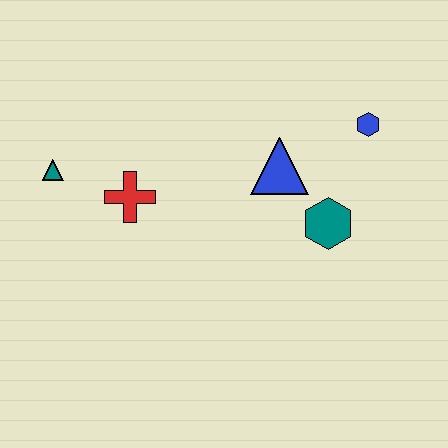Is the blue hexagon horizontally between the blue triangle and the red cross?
No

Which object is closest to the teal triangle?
The red cross is closest to the teal triangle.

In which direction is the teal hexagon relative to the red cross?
The teal hexagon is to the right of the red cross.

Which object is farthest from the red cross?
The blue hexagon is farthest from the red cross.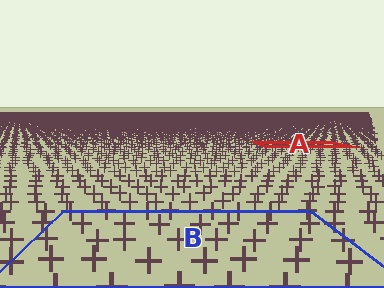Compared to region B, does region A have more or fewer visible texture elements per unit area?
Region A has more texture elements per unit area — they are packed more densely because it is farther away.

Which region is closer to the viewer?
Region B is closer. The texture elements there are larger and more spread out.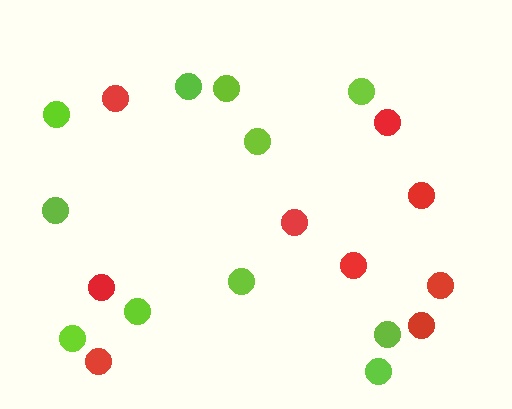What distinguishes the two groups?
There are 2 groups: one group of red circles (9) and one group of lime circles (11).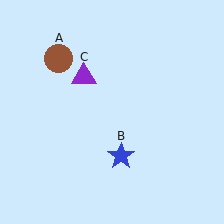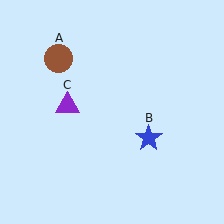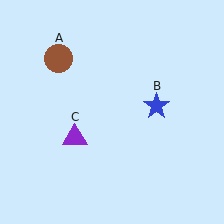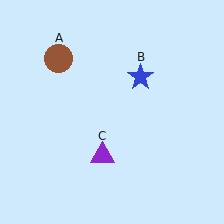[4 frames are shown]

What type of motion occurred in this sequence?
The blue star (object B), purple triangle (object C) rotated counterclockwise around the center of the scene.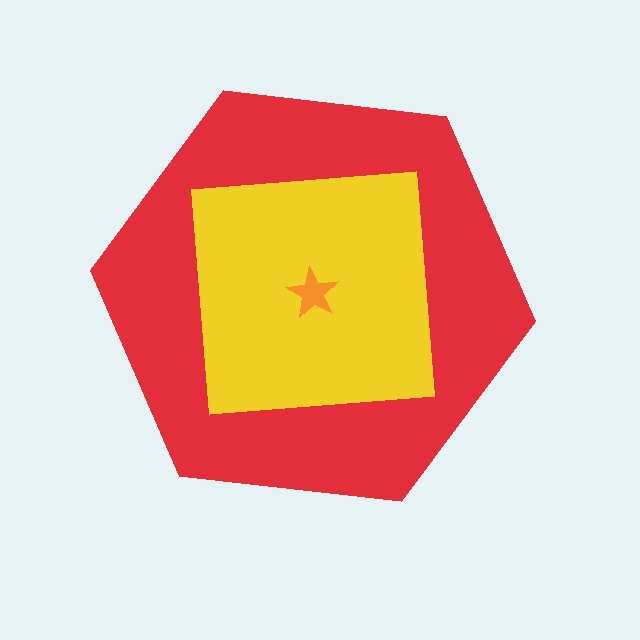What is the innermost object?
The orange star.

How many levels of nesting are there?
3.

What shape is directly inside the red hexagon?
The yellow square.